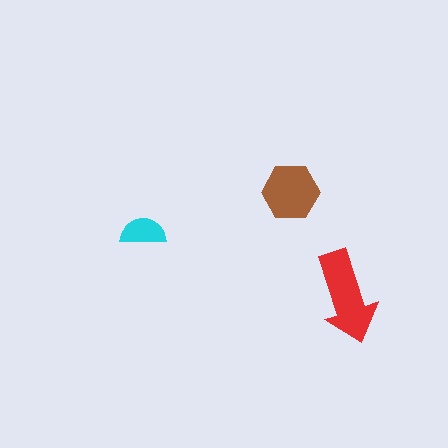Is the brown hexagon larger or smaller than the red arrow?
Smaller.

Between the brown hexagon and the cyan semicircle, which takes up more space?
The brown hexagon.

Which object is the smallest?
The cyan semicircle.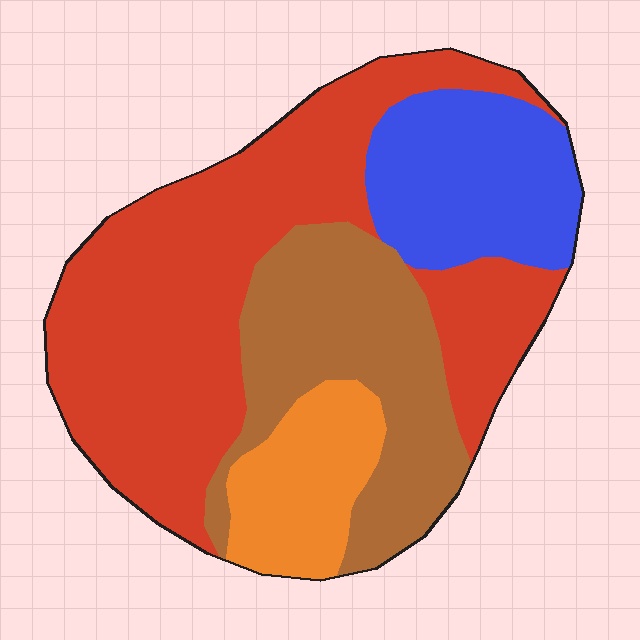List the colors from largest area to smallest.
From largest to smallest: red, brown, blue, orange.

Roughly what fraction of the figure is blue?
Blue takes up about one sixth (1/6) of the figure.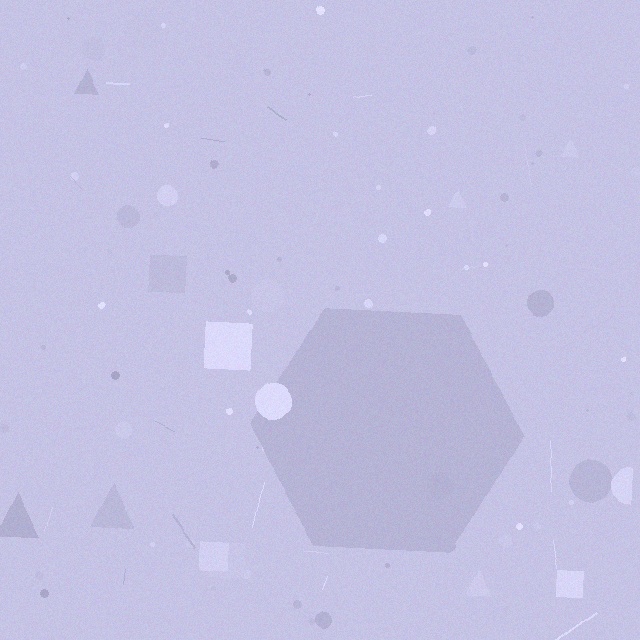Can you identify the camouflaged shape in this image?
The camouflaged shape is a hexagon.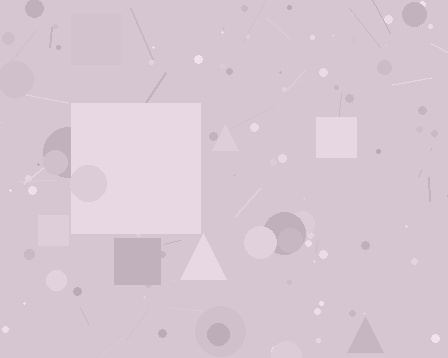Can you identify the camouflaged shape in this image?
The camouflaged shape is a square.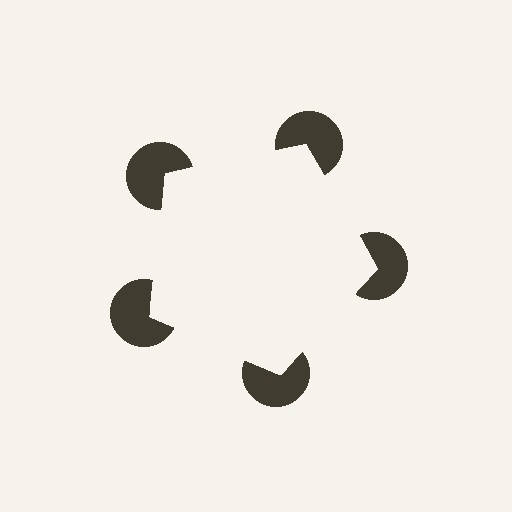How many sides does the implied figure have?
5 sides.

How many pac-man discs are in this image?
There are 5 — one at each vertex of the illusory pentagon.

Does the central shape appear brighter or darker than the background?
It typically appears slightly brighter than the background, even though no actual brightness change is drawn.